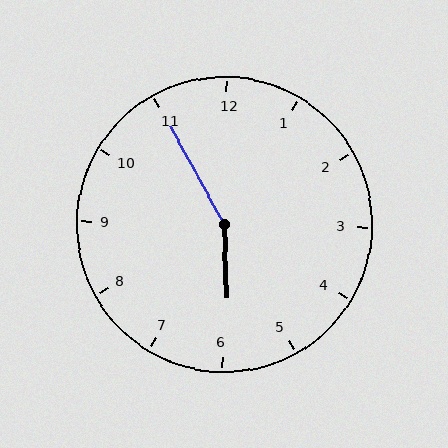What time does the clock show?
5:55.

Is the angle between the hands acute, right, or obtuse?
It is obtuse.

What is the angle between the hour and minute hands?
Approximately 152 degrees.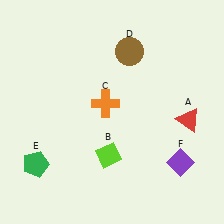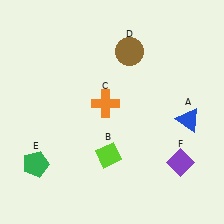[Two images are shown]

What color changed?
The triangle (A) changed from red in Image 1 to blue in Image 2.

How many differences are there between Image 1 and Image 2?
There is 1 difference between the two images.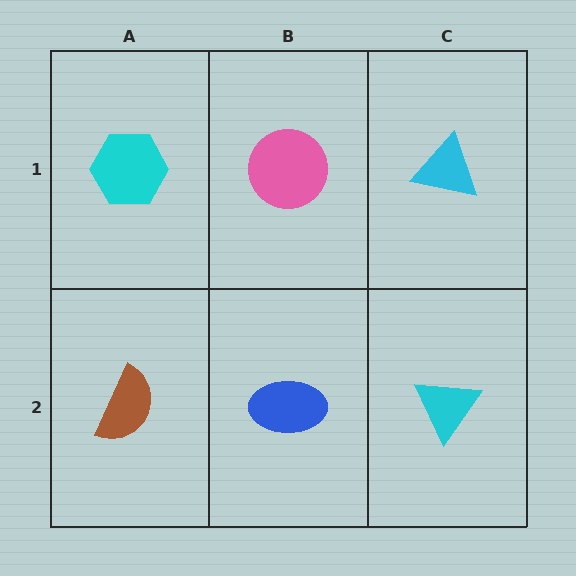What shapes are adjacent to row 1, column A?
A brown semicircle (row 2, column A), a pink circle (row 1, column B).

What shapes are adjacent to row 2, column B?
A pink circle (row 1, column B), a brown semicircle (row 2, column A), a cyan triangle (row 2, column C).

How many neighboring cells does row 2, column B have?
3.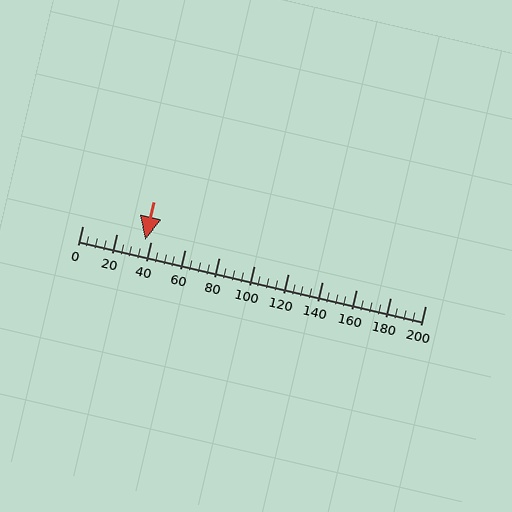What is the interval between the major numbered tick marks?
The major tick marks are spaced 20 units apart.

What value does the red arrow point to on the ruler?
The red arrow points to approximately 37.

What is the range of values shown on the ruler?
The ruler shows values from 0 to 200.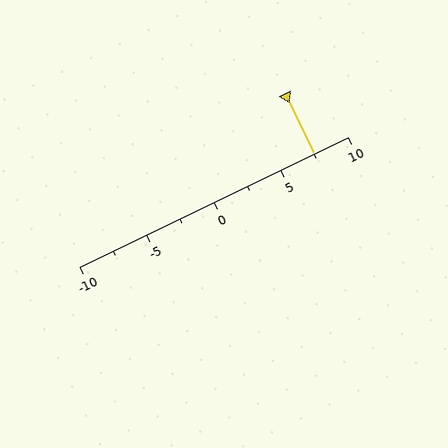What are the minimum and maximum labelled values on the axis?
The axis runs from -10 to 10.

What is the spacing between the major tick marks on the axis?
The major ticks are spaced 5 apart.